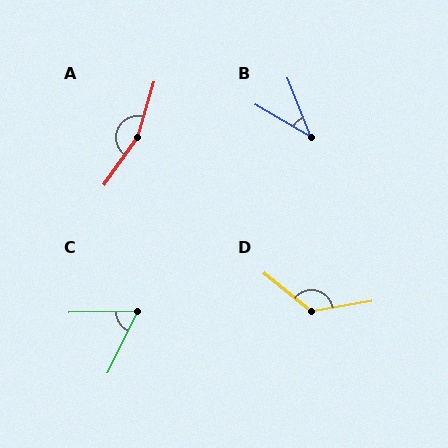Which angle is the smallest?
B, at approximately 39 degrees.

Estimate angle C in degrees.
Approximately 62 degrees.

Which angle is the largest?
A, at approximately 162 degrees.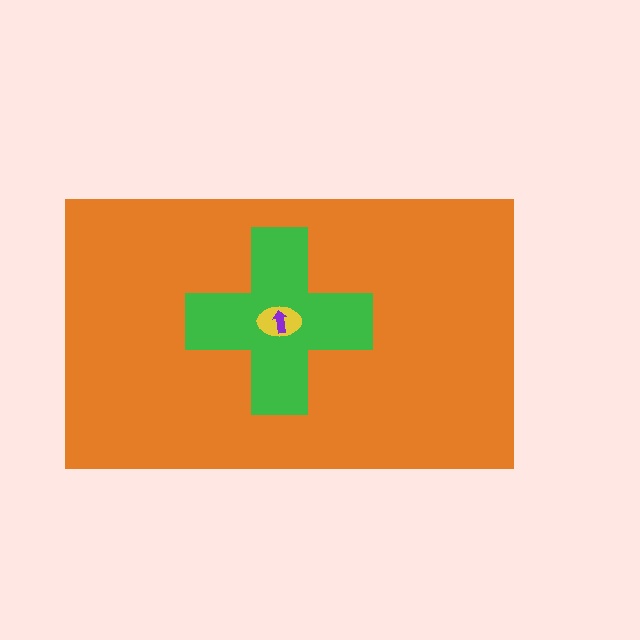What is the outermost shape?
The orange rectangle.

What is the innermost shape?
The purple arrow.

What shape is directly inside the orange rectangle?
The green cross.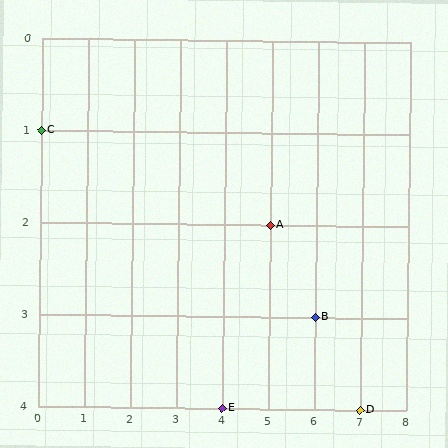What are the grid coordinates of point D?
Point D is at grid coordinates (7, 4).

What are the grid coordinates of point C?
Point C is at grid coordinates (0, 1).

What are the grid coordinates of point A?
Point A is at grid coordinates (5, 2).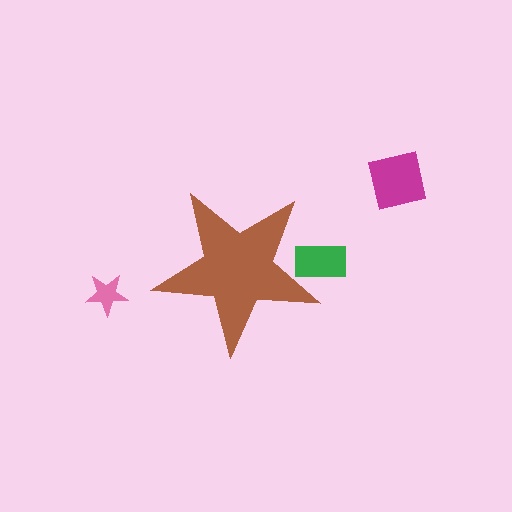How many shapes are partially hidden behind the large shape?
1 shape is partially hidden.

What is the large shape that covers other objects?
A brown star.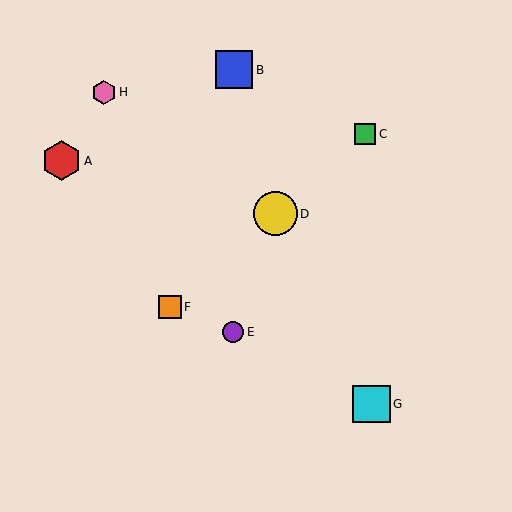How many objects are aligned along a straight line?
3 objects (C, D, F) are aligned along a straight line.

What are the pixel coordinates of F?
Object F is at (170, 307).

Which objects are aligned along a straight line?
Objects C, D, F are aligned along a straight line.